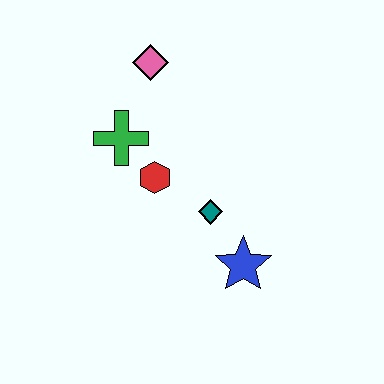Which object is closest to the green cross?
The red hexagon is closest to the green cross.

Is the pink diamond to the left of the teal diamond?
Yes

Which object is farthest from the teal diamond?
The pink diamond is farthest from the teal diamond.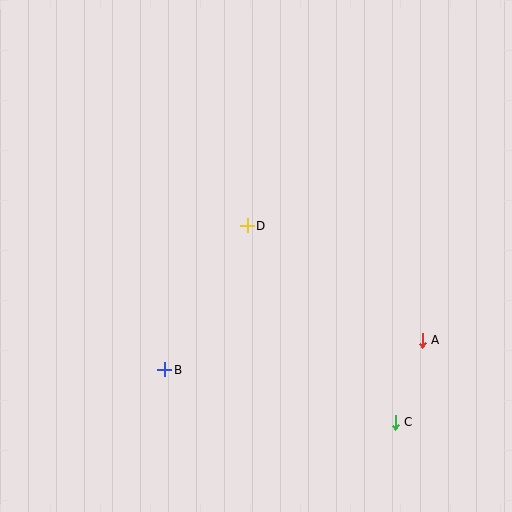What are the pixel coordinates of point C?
Point C is at (395, 422).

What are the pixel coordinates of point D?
Point D is at (247, 226).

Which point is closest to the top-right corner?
Point D is closest to the top-right corner.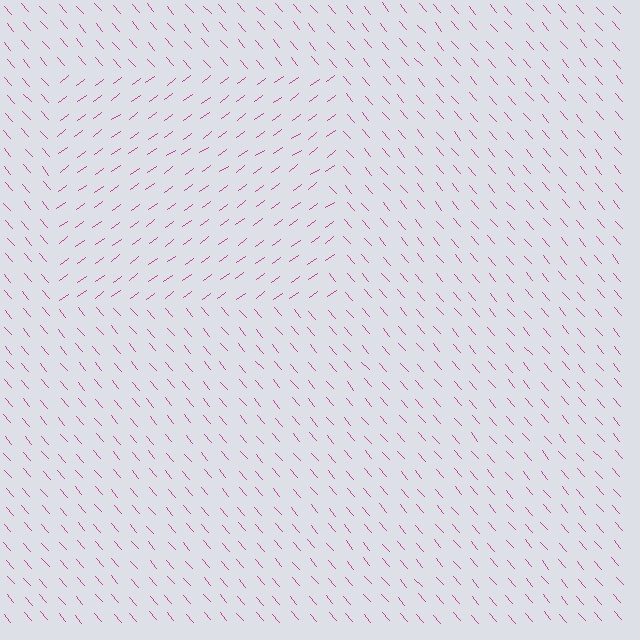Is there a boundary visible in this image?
Yes, there is a texture boundary formed by a change in line orientation.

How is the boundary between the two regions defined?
The boundary is defined purely by a change in line orientation (approximately 85 degrees difference). All lines are the same color and thickness.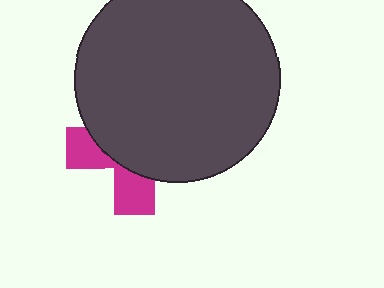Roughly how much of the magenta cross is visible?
A small part of it is visible (roughly 33%).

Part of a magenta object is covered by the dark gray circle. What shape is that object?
It is a cross.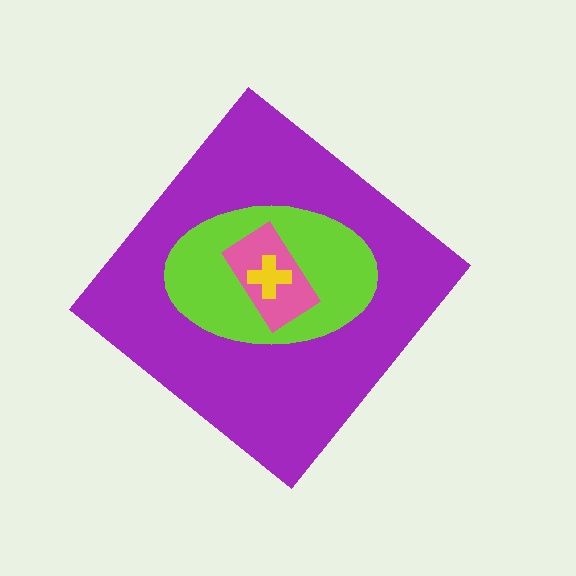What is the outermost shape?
The purple diamond.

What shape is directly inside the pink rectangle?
The yellow cross.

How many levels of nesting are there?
4.